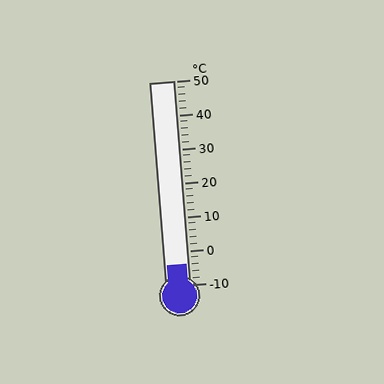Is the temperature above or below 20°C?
The temperature is below 20°C.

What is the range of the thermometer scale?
The thermometer scale ranges from -10°C to 50°C.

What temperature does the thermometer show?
The thermometer shows approximately -4°C.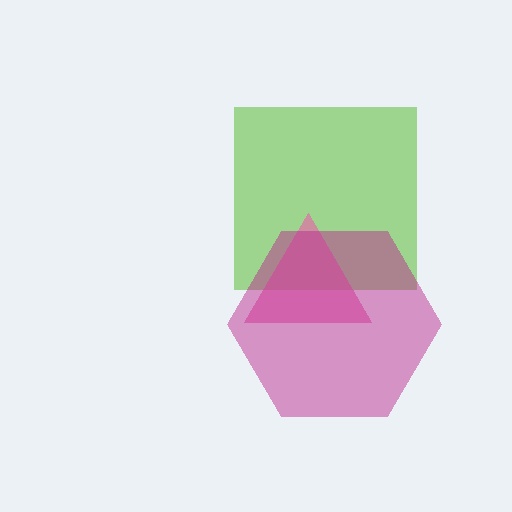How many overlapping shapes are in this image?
There are 3 overlapping shapes in the image.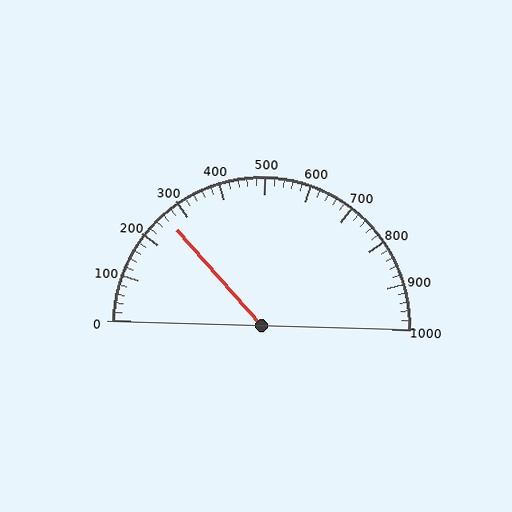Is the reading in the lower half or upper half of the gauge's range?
The reading is in the lower half of the range (0 to 1000).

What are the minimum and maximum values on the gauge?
The gauge ranges from 0 to 1000.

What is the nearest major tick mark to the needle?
The nearest major tick mark is 300.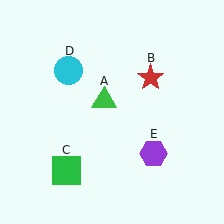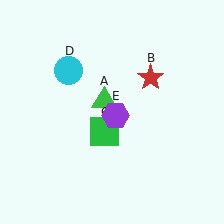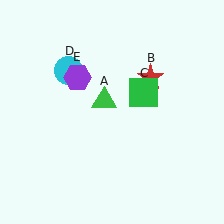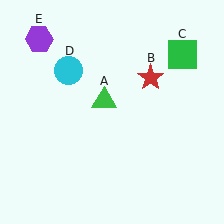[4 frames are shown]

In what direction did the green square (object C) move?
The green square (object C) moved up and to the right.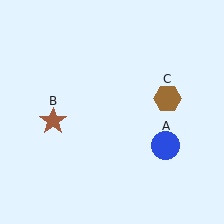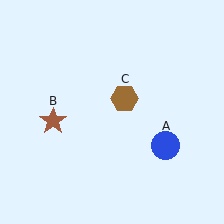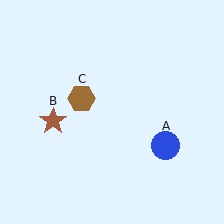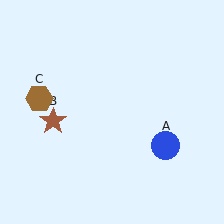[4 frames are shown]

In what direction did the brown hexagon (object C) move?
The brown hexagon (object C) moved left.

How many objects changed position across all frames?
1 object changed position: brown hexagon (object C).